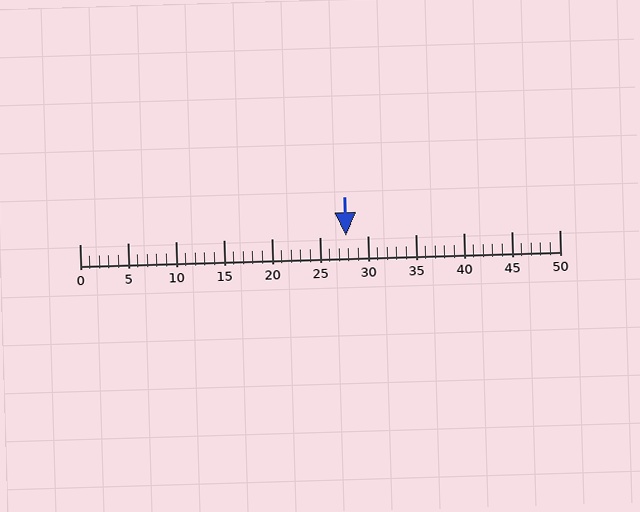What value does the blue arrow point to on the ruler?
The blue arrow points to approximately 28.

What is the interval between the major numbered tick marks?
The major tick marks are spaced 5 units apart.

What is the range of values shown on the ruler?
The ruler shows values from 0 to 50.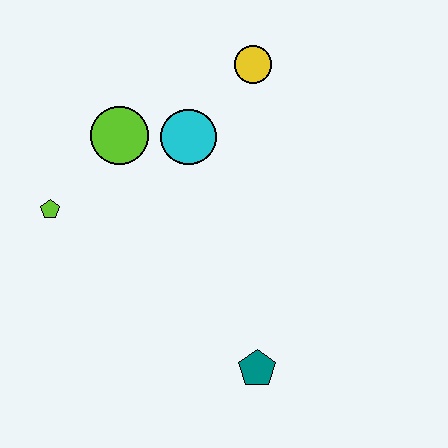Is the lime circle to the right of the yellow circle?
No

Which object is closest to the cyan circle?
The lime circle is closest to the cyan circle.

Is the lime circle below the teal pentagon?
No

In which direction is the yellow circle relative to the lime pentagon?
The yellow circle is to the right of the lime pentagon.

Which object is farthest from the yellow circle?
The teal pentagon is farthest from the yellow circle.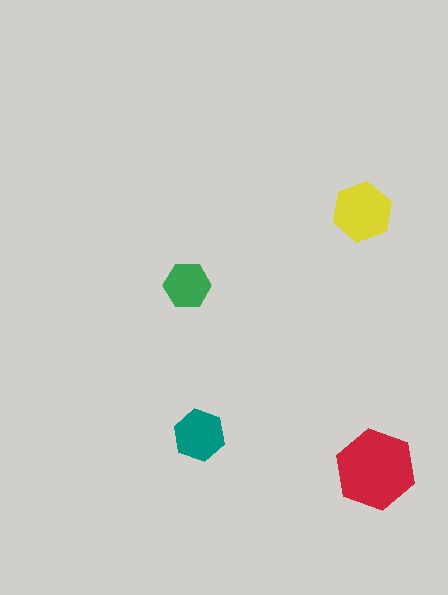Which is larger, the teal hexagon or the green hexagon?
The teal one.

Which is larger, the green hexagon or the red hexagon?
The red one.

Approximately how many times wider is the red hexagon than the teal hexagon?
About 1.5 times wider.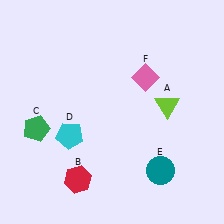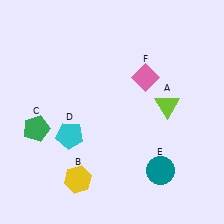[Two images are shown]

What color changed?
The hexagon (B) changed from red in Image 1 to yellow in Image 2.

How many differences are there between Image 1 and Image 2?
There is 1 difference between the two images.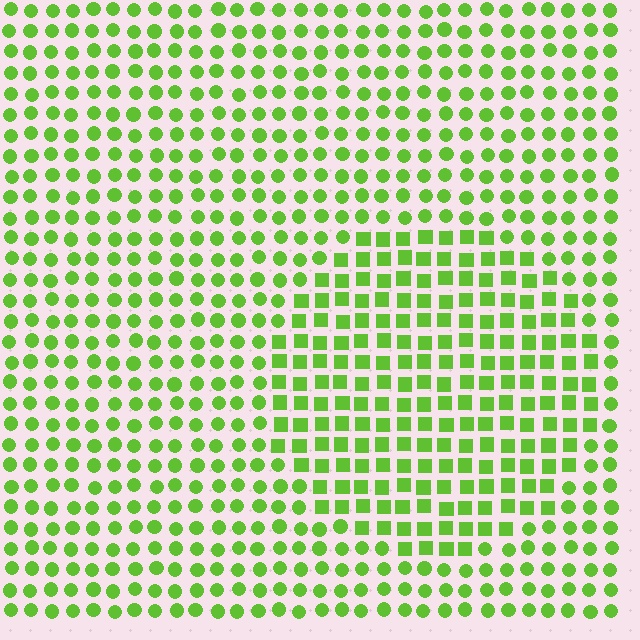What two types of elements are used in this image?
The image uses squares inside the circle region and circles outside it.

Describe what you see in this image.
The image is filled with small lime elements arranged in a uniform grid. A circle-shaped region contains squares, while the surrounding area contains circles. The boundary is defined purely by the change in element shape.